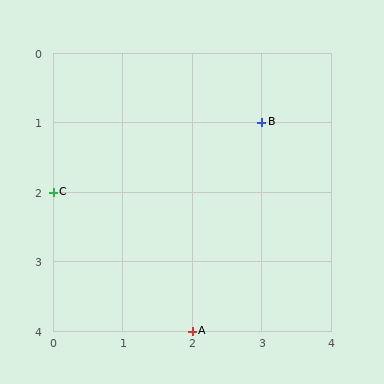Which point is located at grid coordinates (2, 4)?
Point A is at (2, 4).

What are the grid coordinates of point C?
Point C is at grid coordinates (0, 2).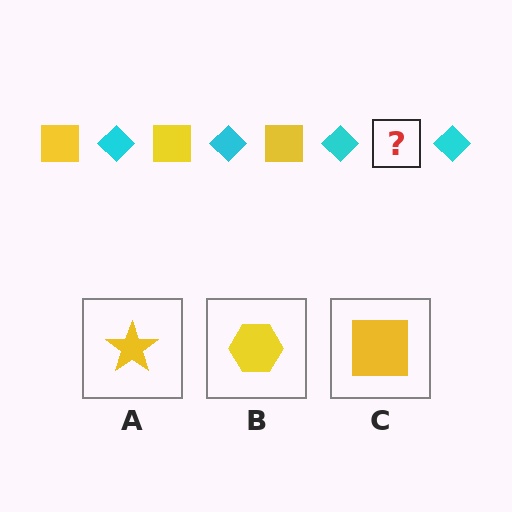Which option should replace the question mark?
Option C.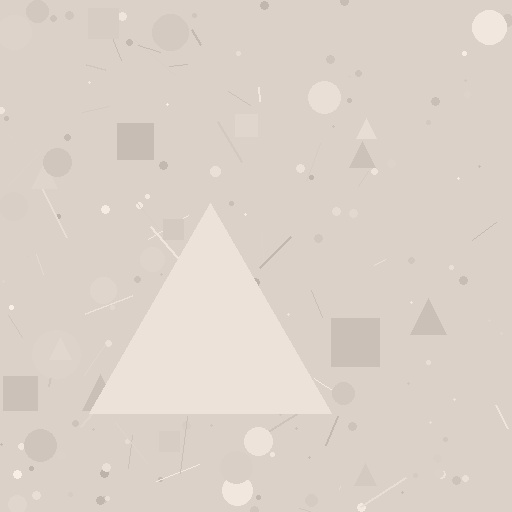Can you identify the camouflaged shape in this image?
The camouflaged shape is a triangle.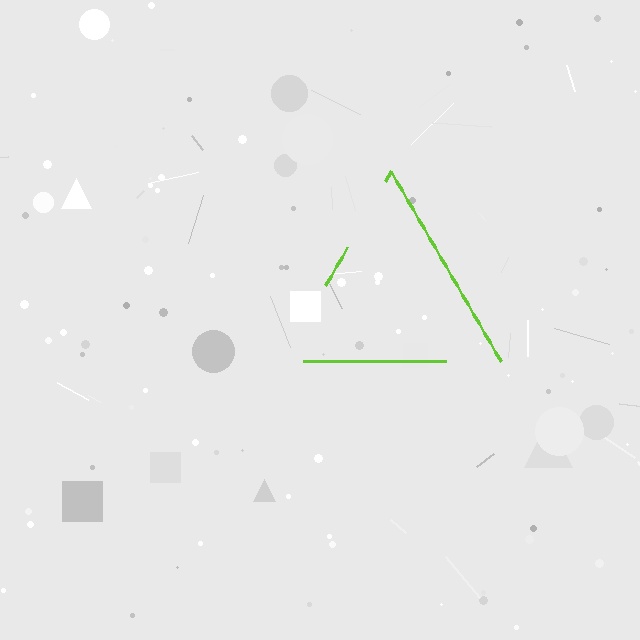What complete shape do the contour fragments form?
The contour fragments form a triangle.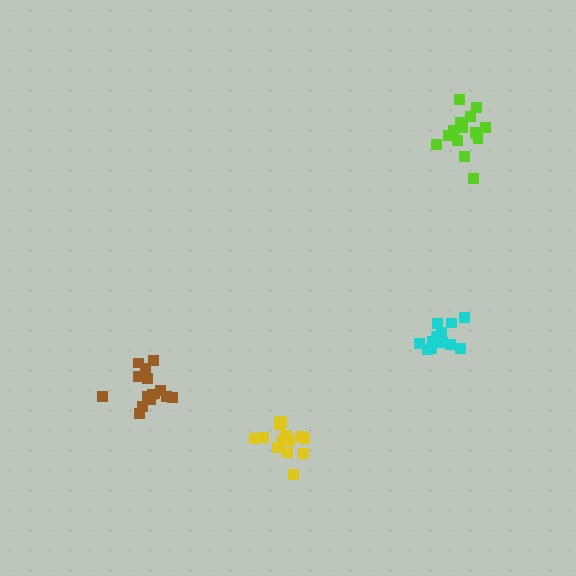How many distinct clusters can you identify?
There are 4 distinct clusters.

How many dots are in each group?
Group 1: 13 dots, Group 2: 15 dots, Group 3: 16 dots, Group 4: 15 dots (59 total).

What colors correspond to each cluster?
The clusters are colored: cyan, brown, lime, yellow.